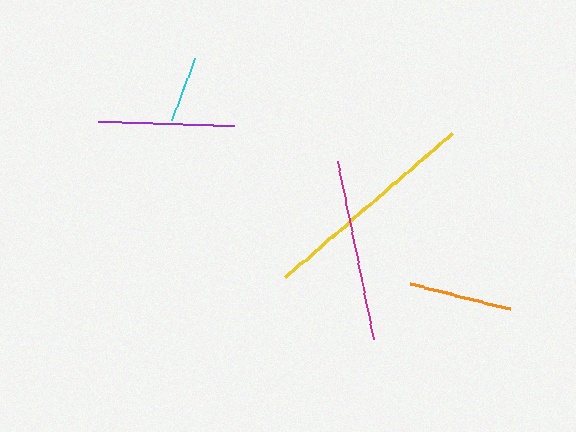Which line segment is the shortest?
The cyan line is the shortest at approximately 66 pixels.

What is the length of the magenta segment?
The magenta segment is approximately 182 pixels long.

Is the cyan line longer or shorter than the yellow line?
The yellow line is longer than the cyan line.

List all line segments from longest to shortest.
From longest to shortest: yellow, magenta, purple, orange, cyan.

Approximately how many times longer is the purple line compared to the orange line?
The purple line is approximately 1.3 times the length of the orange line.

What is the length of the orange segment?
The orange segment is approximately 104 pixels long.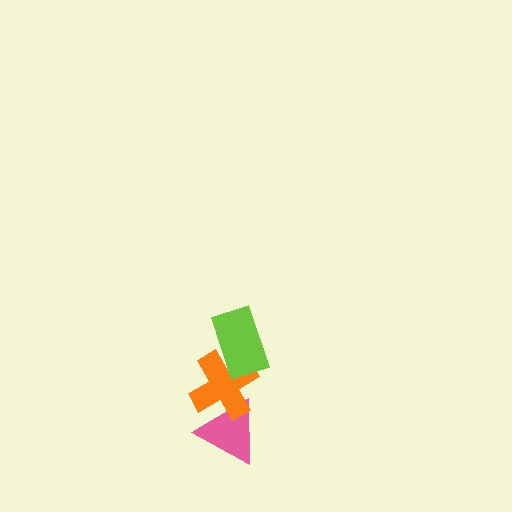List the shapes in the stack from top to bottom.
From top to bottom: the lime rectangle, the orange cross, the pink triangle.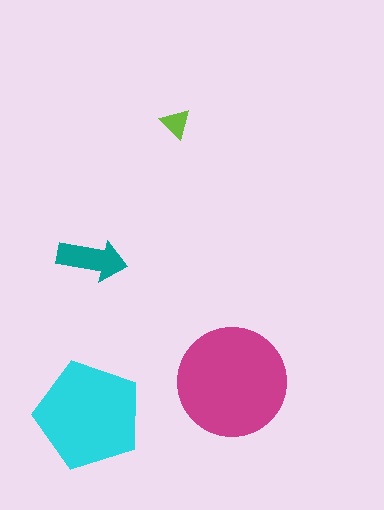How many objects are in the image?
There are 4 objects in the image.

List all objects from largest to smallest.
The magenta circle, the cyan pentagon, the teal arrow, the lime triangle.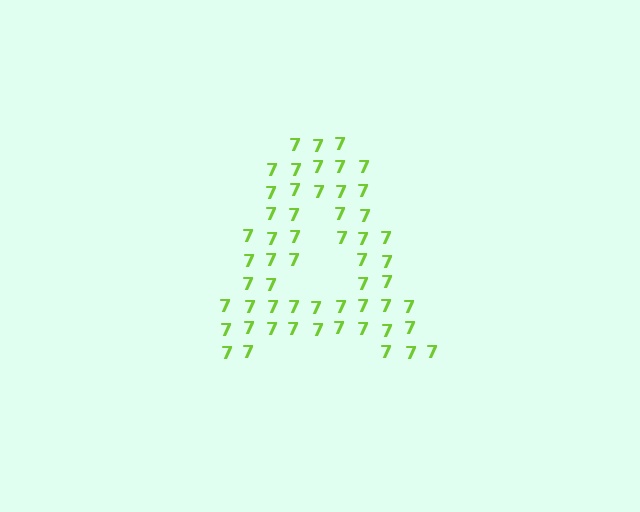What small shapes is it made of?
It is made of small digit 7's.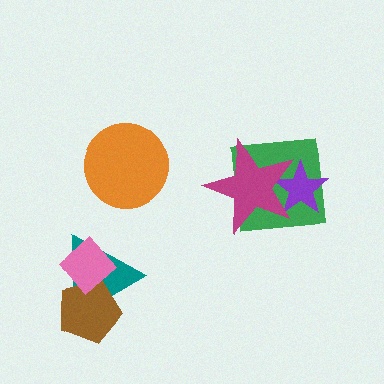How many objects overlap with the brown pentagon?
2 objects overlap with the brown pentagon.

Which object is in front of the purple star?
The magenta star is in front of the purple star.